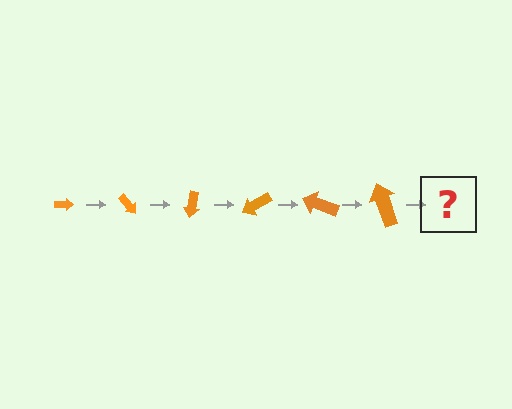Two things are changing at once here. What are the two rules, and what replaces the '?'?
The two rules are that the arrow grows larger each step and it rotates 50 degrees each step. The '?' should be an arrow, larger than the previous one and rotated 300 degrees from the start.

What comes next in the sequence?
The next element should be an arrow, larger than the previous one and rotated 300 degrees from the start.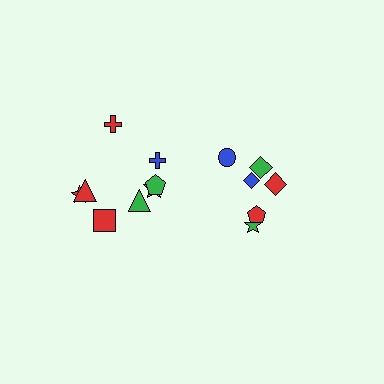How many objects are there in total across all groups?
There are 14 objects.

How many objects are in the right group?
There are 6 objects.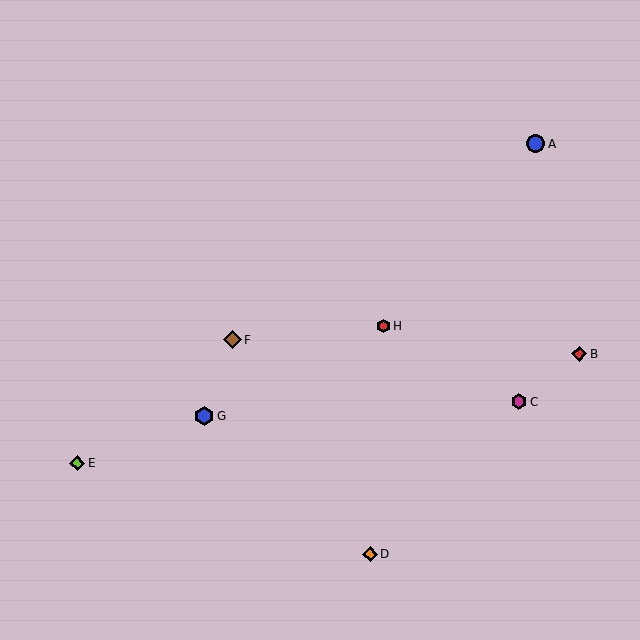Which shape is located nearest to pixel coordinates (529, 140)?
The blue circle (labeled A) at (536, 144) is nearest to that location.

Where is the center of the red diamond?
The center of the red diamond is at (579, 354).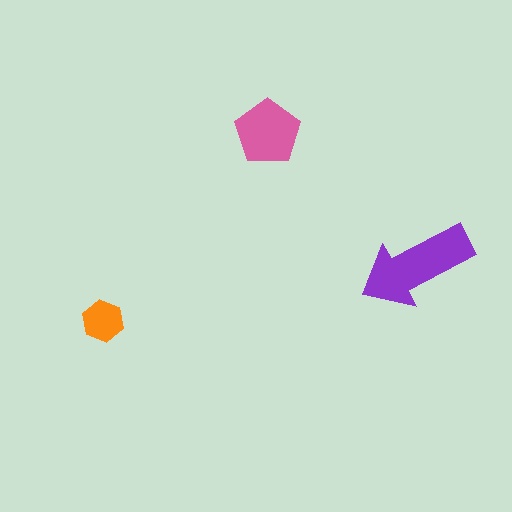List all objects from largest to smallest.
The purple arrow, the pink pentagon, the orange hexagon.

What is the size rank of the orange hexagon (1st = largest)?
3rd.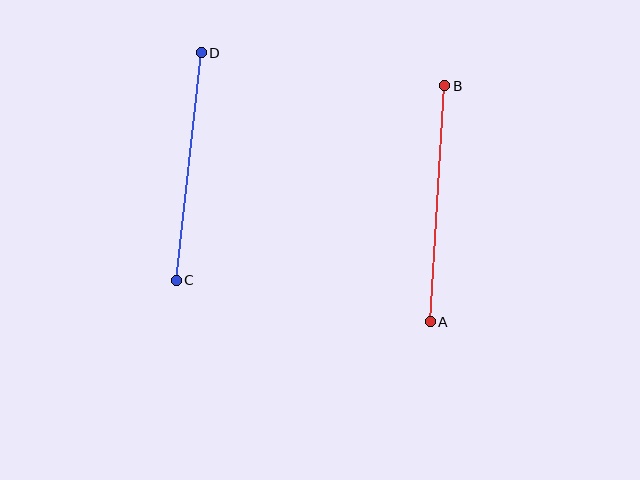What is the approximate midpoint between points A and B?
The midpoint is at approximately (438, 204) pixels.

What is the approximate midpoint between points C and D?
The midpoint is at approximately (189, 167) pixels.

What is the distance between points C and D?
The distance is approximately 229 pixels.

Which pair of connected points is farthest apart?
Points A and B are farthest apart.